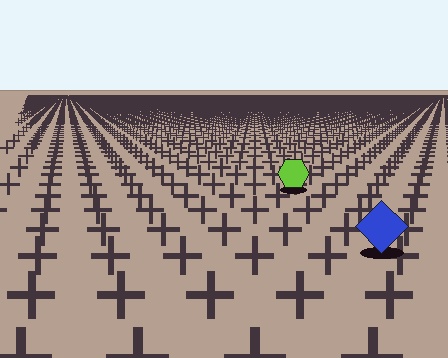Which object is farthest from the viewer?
The lime hexagon is farthest from the viewer. It appears smaller and the ground texture around it is denser.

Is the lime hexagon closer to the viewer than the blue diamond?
No. The blue diamond is closer — you can tell from the texture gradient: the ground texture is coarser near it.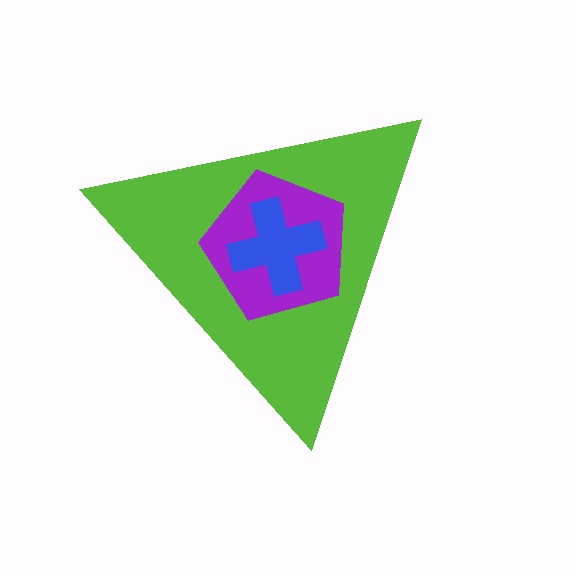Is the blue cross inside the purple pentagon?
Yes.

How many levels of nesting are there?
3.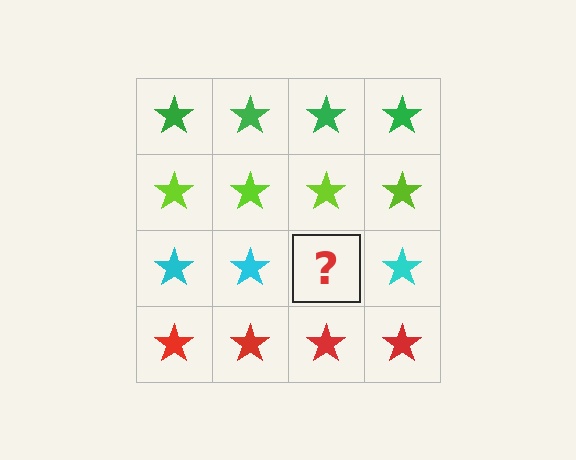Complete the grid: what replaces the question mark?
The question mark should be replaced with a cyan star.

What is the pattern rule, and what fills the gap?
The rule is that each row has a consistent color. The gap should be filled with a cyan star.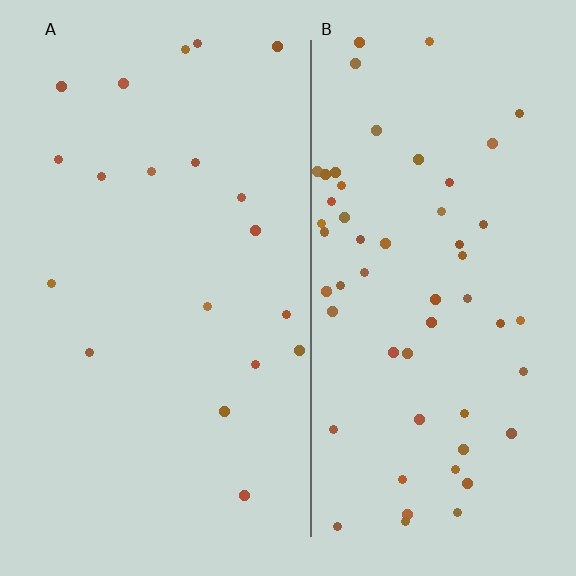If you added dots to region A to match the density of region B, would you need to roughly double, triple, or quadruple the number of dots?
Approximately triple.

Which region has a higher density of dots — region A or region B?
B (the right).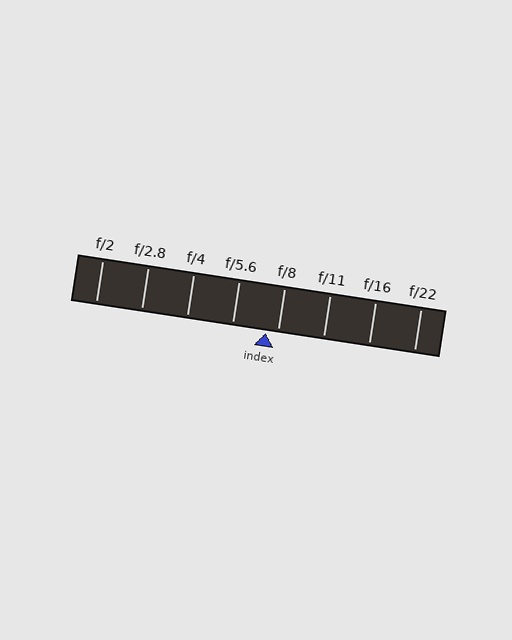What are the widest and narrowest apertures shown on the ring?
The widest aperture shown is f/2 and the narrowest is f/22.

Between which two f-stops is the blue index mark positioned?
The index mark is between f/5.6 and f/8.